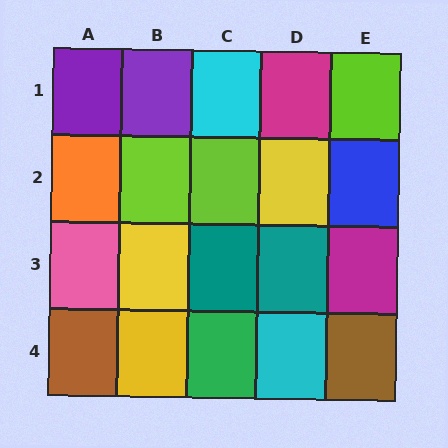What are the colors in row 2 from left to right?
Orange, lime, lime, yellow, blue.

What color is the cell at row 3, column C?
Teal.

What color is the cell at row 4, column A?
Brown.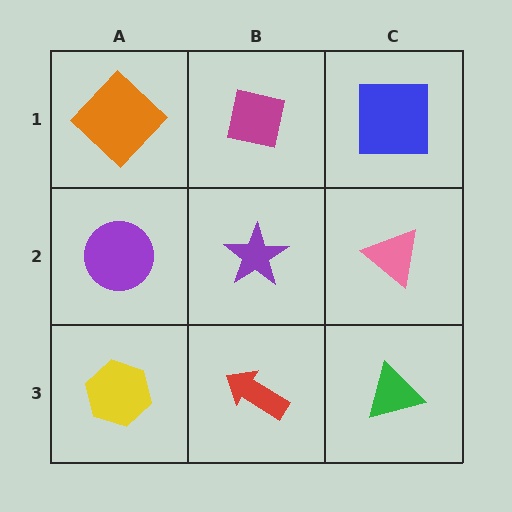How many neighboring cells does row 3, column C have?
2.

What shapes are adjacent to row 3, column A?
A purple circle (row 2, column A), a red arrow (row 3, column B).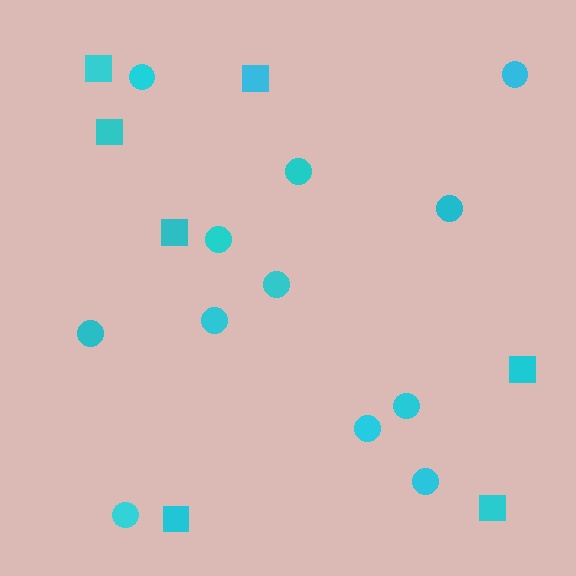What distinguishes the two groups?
There are 2 groups: one group of squares (7) and one group of circles (12).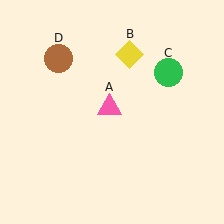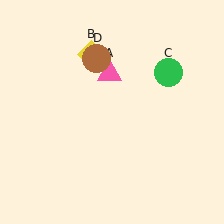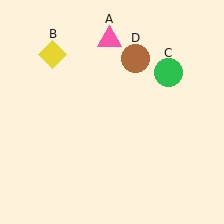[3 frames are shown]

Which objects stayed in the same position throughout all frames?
Green circle (object C) remained stationary.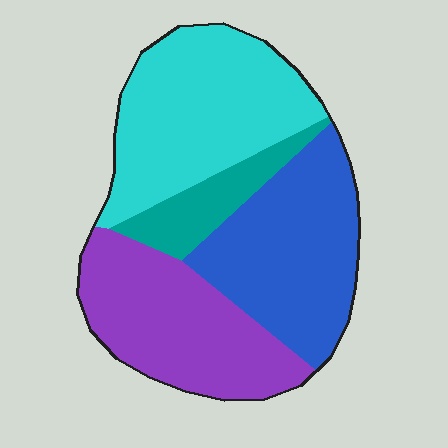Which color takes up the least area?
Teal, at roughly 10%.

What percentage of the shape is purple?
Purple covers around 30% of the shape.